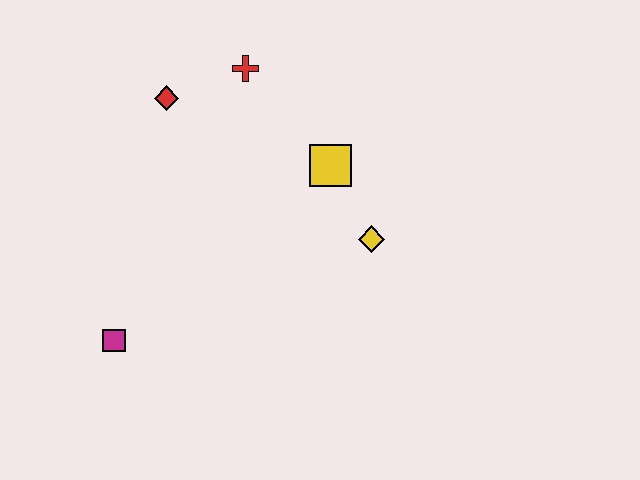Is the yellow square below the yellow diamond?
No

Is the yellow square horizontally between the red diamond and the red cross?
No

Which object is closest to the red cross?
The red diamond is closest to the red cross.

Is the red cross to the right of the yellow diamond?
No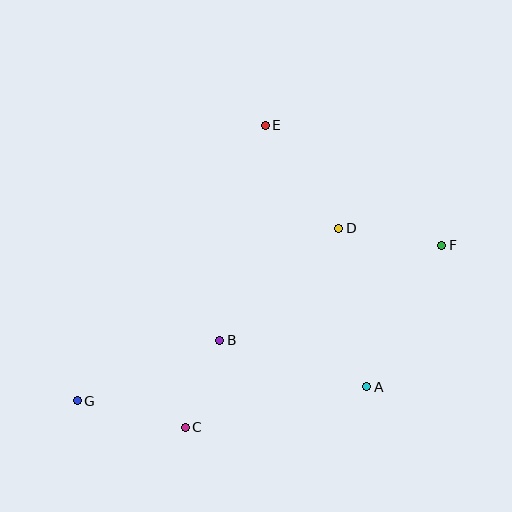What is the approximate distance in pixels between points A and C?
The distance between A and C is approximately 186 pixels.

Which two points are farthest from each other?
Points F and G are farthest from each other.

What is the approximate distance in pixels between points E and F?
The distance between E and F is approximately 213 pixels.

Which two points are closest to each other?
Points B and C are closest to each other.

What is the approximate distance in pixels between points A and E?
The distance between A and E is approximately 280 pixels.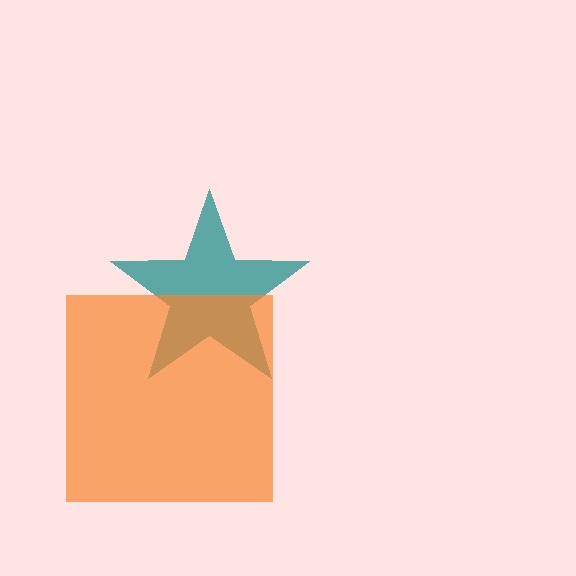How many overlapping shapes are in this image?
There are 2 overlapping shapes in the image.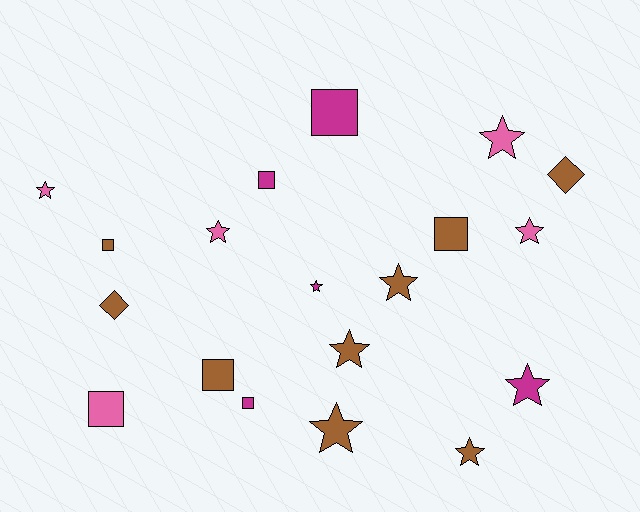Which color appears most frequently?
Brown, with 9 objects.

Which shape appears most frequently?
Star, with 10 objects.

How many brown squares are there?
There are 3 brown squares.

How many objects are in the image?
There are 19 objects.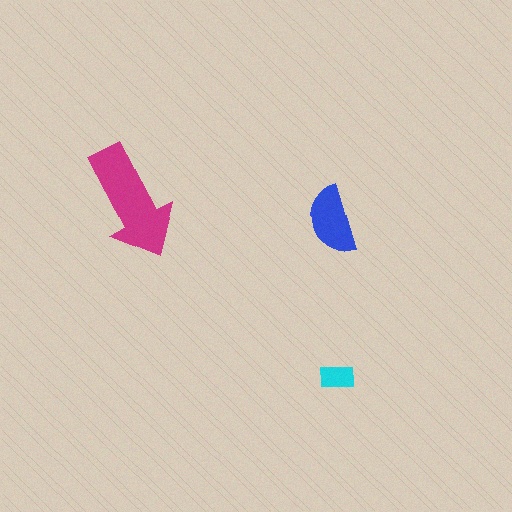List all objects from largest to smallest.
The magenta arrow, the blue semicircle, the cyan rectangle.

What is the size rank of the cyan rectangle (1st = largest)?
3rd.